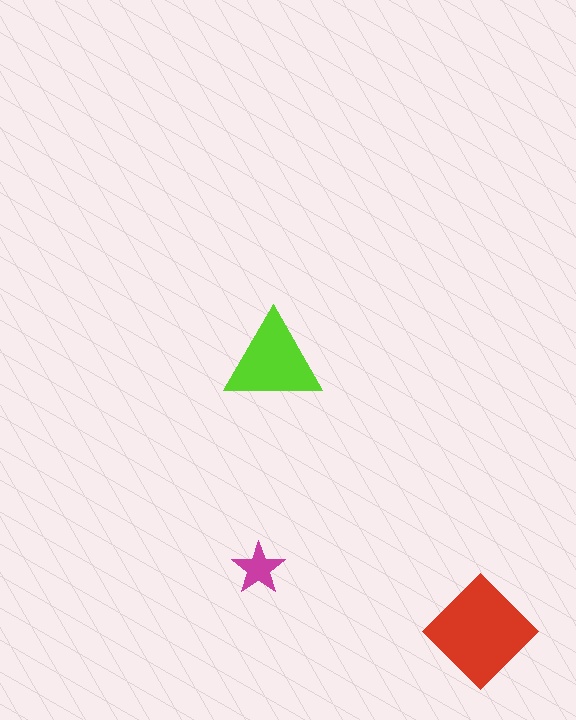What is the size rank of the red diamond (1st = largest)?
1st.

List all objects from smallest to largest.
The magenta star, the lime triangle, the red diamond.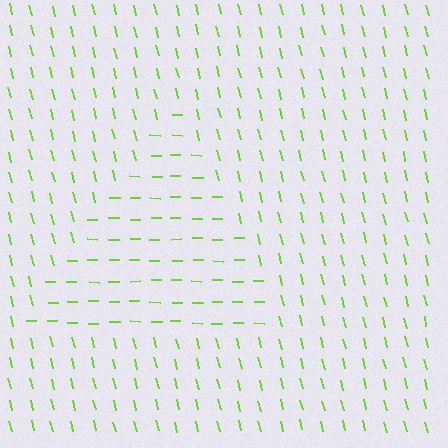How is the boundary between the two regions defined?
The boundary is defined purely by a change in line orientation (approximately 75 degrees difference). All lines are the same color and thickness.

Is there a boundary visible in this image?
Yes, there is a texture boundary formed by a change in line orientation.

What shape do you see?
I see a triangle.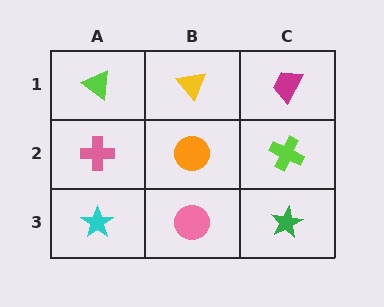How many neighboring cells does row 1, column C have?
2.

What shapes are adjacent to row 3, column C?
A lime cross (row 2, column C), a pink circle (row 3, column B).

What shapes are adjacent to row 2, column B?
A yellow triangle (row 1, column B), a pink circle (row 3, column B), a pink cross (row 2, column A), a lime cross (row 2, column C).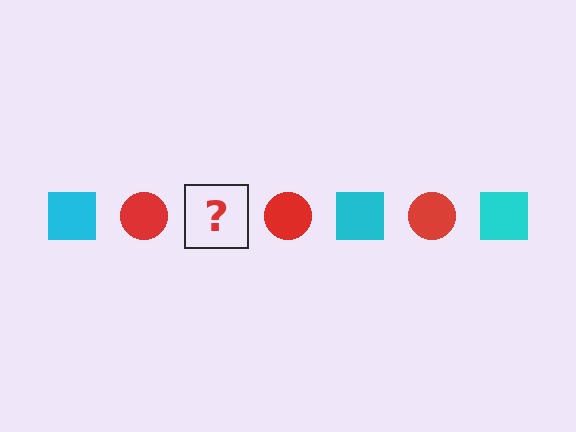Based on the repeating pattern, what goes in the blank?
The blank should be a cyan square.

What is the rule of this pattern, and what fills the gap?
The rule is that the pattern alternates between cyan square and red circle. The gap should be filled with a cyan square.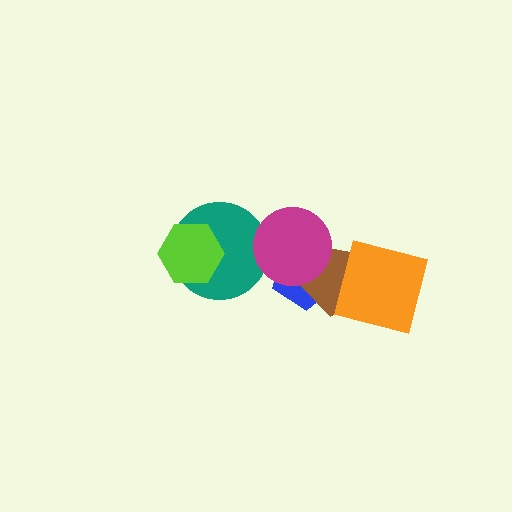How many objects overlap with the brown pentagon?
3 objects overlap with the brown pentagon.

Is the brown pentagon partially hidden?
Yes, it is partially covered by another shape.